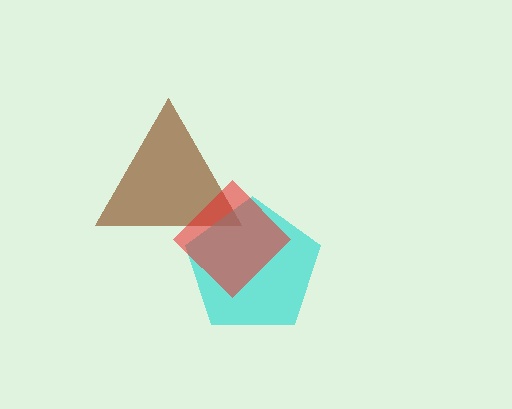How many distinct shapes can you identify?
There are 3 distinct shapes: a brown triangle, a cyan pentagon, a red diamond.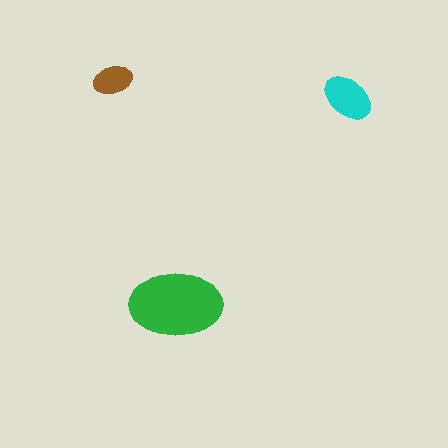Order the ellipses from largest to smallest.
the green one, the cyan one, the brown one.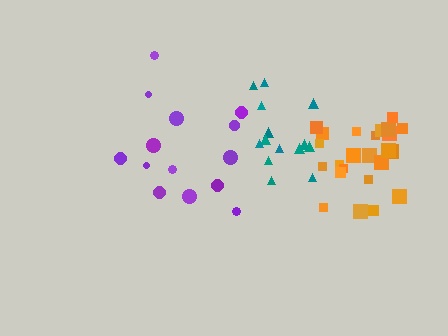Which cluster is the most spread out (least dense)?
Purple.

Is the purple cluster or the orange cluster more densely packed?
Orange.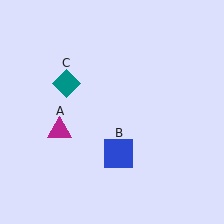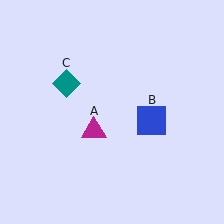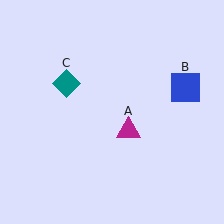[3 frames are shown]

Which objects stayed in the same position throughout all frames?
Teal diamond (object C) remained stationary.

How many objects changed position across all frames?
2 objects changed position: magenta triangle (object A), blue square (object B).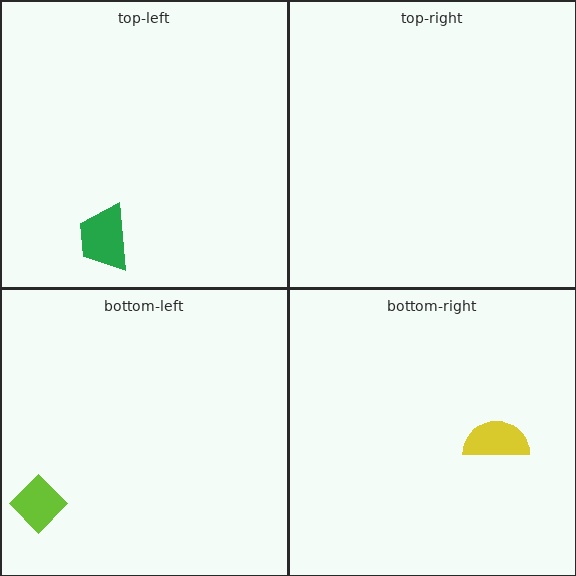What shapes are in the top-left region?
The green trapezoid.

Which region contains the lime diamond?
The bottom-left region.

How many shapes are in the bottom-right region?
1.